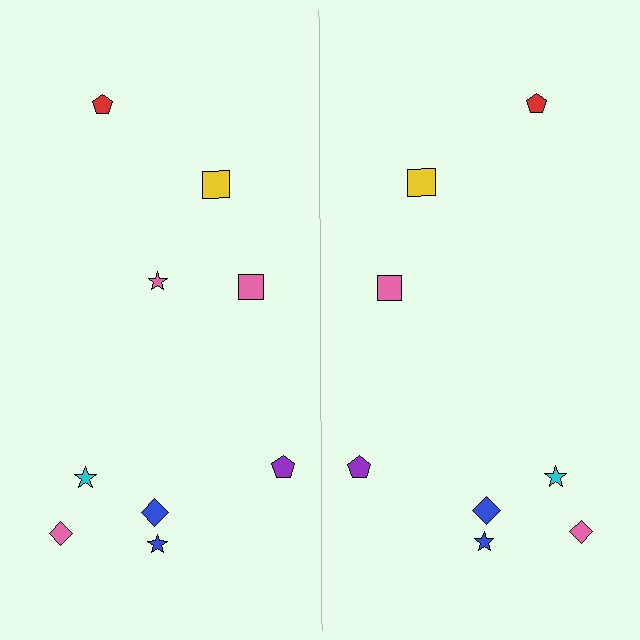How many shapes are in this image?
There are 17 shapes in this image.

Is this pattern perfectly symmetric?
No, the pattern is not perfectly symmetric. A pink star is missing from the right side.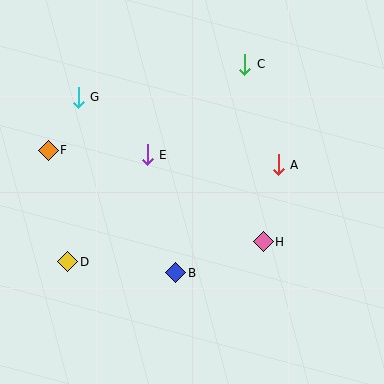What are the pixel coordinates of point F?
Point F is at (48, 150).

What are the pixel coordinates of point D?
Point D is at (68, 262).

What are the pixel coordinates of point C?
Point C is at (245, 64).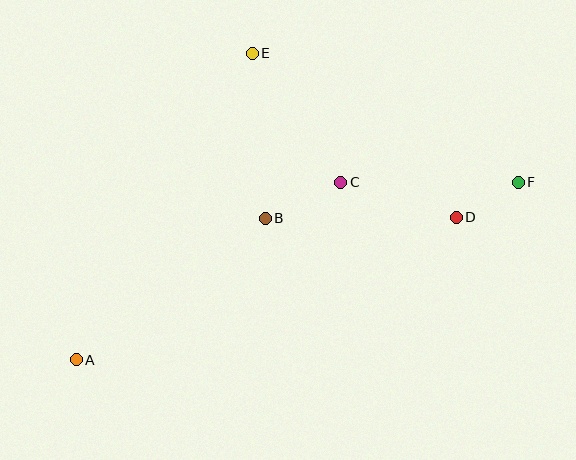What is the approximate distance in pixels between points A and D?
The distance between A and D is approximately 406 pixels.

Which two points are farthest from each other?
Points A and F are farthest from each other.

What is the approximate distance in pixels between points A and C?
The distance between A and C is approximately 318 pixels.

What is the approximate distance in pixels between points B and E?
The distance between B and E is approximately 165 pixels.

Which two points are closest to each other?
Points D and F are closest to each other.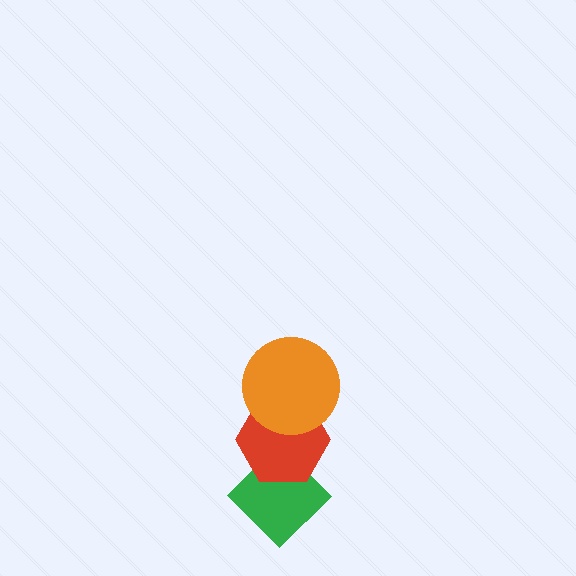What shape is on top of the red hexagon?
The orange circle is on top of the red hexagon.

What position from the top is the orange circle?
The orange circle is 1st from the top.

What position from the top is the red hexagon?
The red hexagon is 2nd from the top.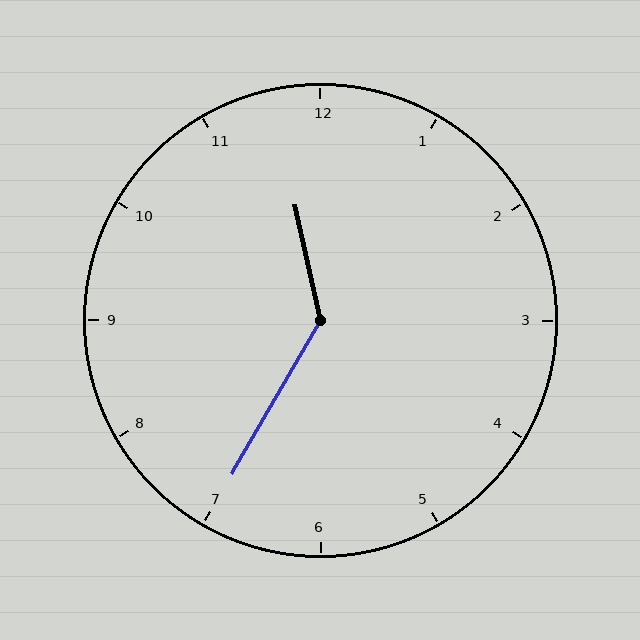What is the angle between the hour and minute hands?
Approximately 138 degrees.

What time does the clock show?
11:35.